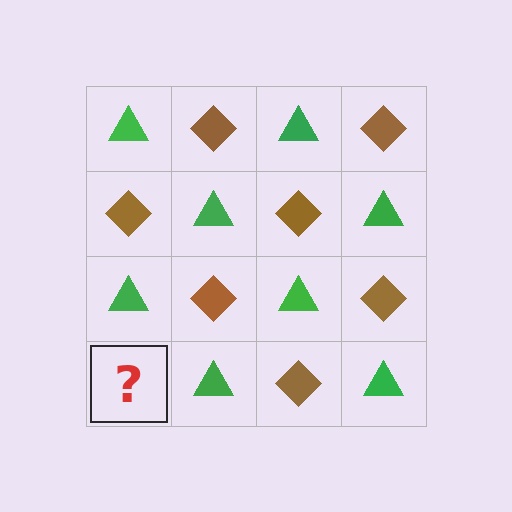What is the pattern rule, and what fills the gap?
The rule is that it alternates green triangle and brown diamond in a checkerboard pattern. The gap should be filled with a brown diamond.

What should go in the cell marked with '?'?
The missing cell should contain a brown diamond.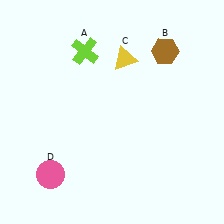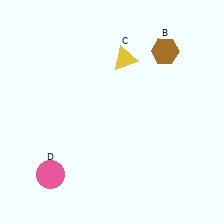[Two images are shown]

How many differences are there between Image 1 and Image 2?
There is 1 difference between the two images.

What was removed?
The lime cross (A) was removed in Image 2.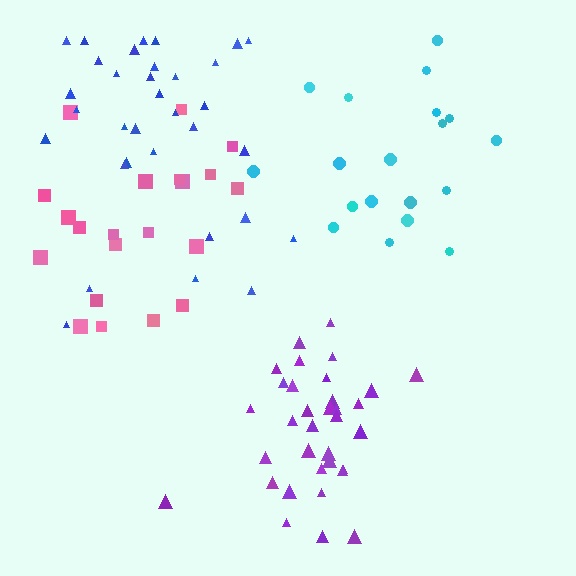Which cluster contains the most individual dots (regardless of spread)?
Purple (34).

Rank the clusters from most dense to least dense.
purple, blue, cyan, pink.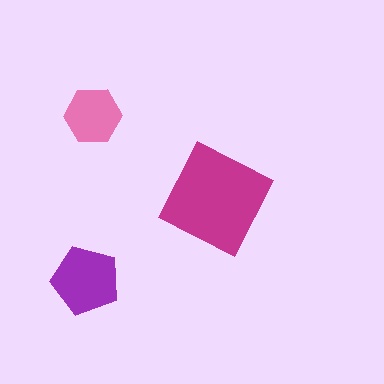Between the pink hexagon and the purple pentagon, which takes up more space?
The purple pentagon.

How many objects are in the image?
There are 3 objects in the image.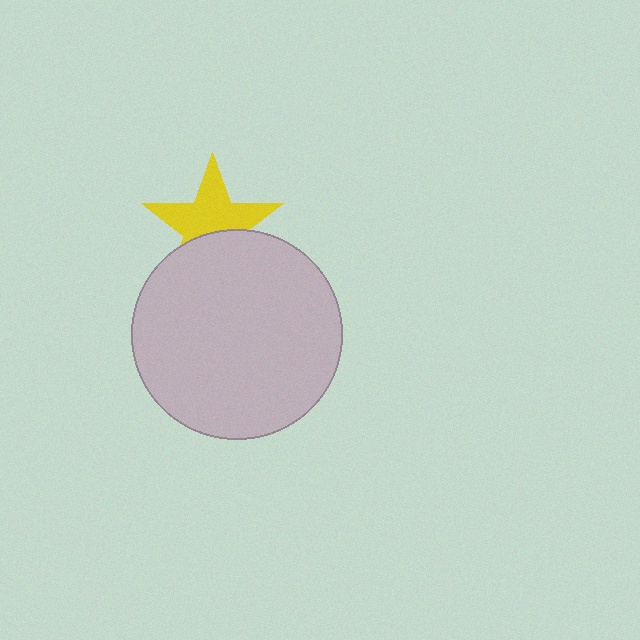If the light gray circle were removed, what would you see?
You would see the complete yellow star.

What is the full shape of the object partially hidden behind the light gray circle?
The partially hidden object is a yellow star.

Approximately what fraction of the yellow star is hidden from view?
Roughly 39% of the yellow star is hidden behind the light gray circle.